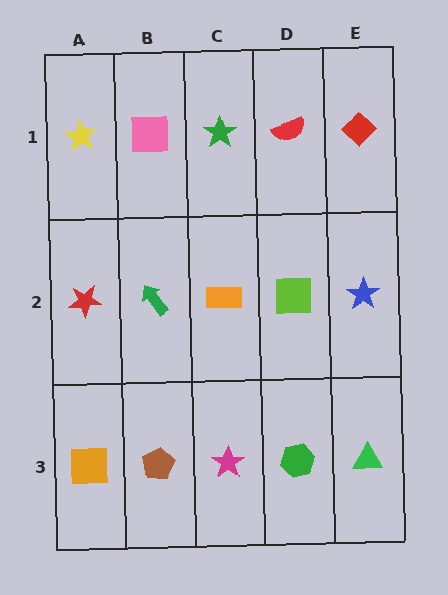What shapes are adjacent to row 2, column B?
A pink square (row 1, column B), a brown pentagon (row 3, column B), a red star (row 2, column A), an orange rectangle (row 2, column C).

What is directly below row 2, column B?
A brown pentagon.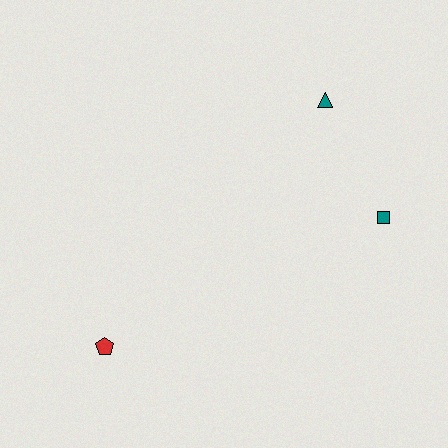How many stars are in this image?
There are no stars.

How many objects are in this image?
There are 3 objects.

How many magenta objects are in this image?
There are no magenta objects.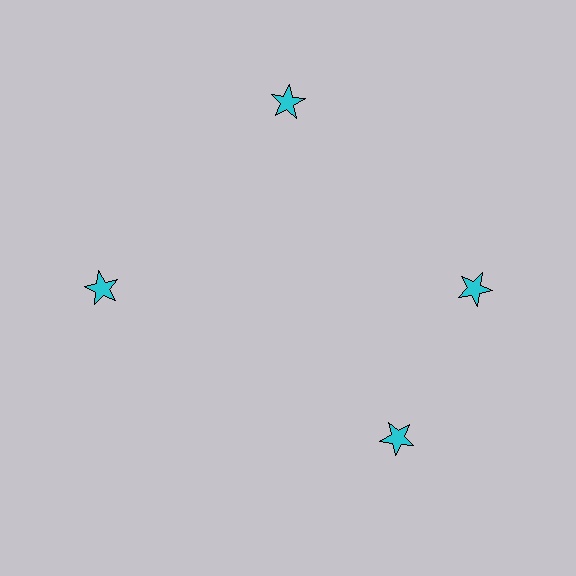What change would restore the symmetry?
The symmetry would be restored by rotating it back into even spacing with its neighbors so that all 4 stars sit at equal angles and equal distance from the center.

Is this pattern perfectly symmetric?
No. The 4 cyan stars are arranged in a ring, but one element near the 6 o'clock position is rotated out of alignment along the ring, breaking the 4-fold rotational symmetry.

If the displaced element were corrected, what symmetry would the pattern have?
It would have 4-fold rotational symmetry — the pattern would map onto itself every 90 degrees.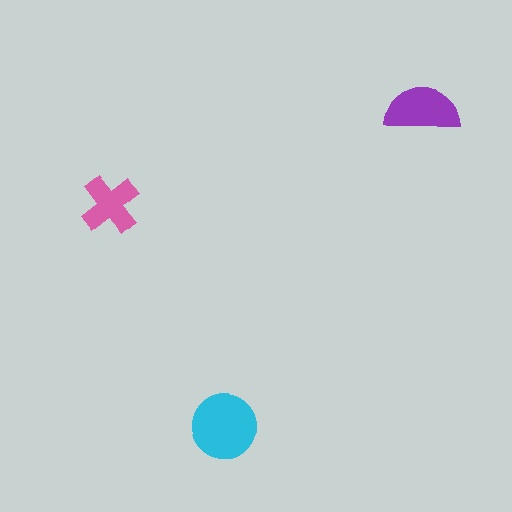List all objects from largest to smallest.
The cyan circle, the purple semicircle, the pink cross.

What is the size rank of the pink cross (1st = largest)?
3rd.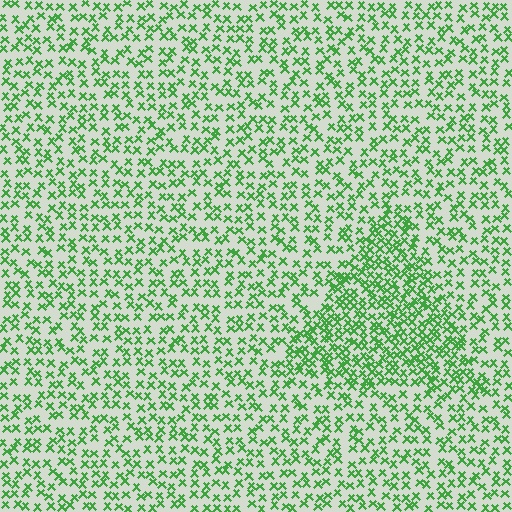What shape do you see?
I see a triangle.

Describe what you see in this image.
The image contains small green elements arranged at two different densities. A triangle-shaped region is visible where the elements are more densely packed than the surrounding area.